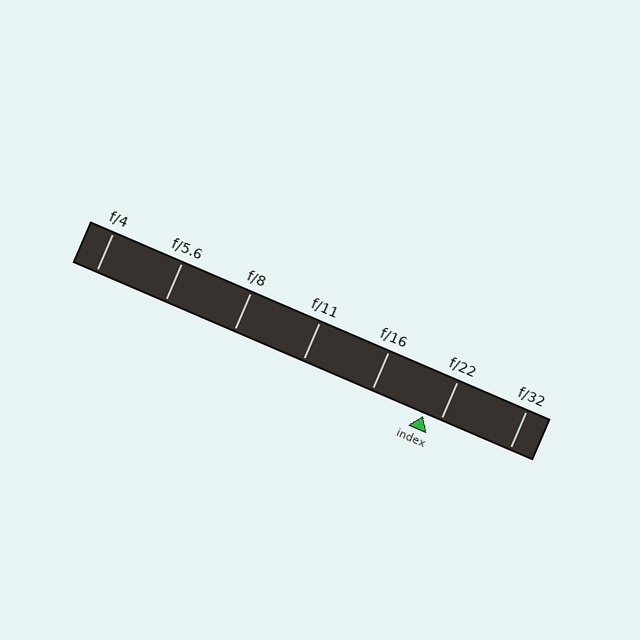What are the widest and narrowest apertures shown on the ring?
The widest aperture shown is f/4 and the narrowest is f/32.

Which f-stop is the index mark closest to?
The index mark is closest to f/22.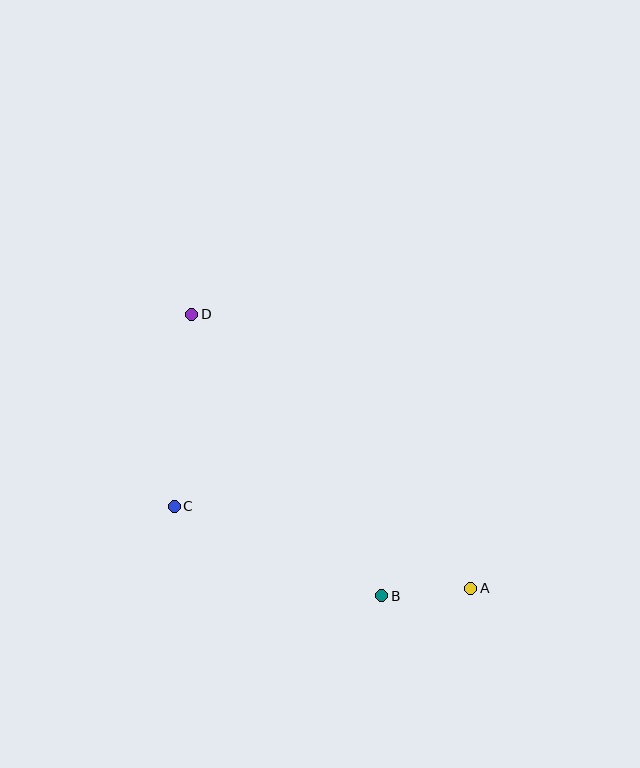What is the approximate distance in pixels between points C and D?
The distance between C and D is approximately 193 pixels.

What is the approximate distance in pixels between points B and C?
The distance between B and C is approximately 226 pixels.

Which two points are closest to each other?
Points A and B are closest to each other.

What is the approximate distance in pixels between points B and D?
The distance between B and D is approximately 340 pixels.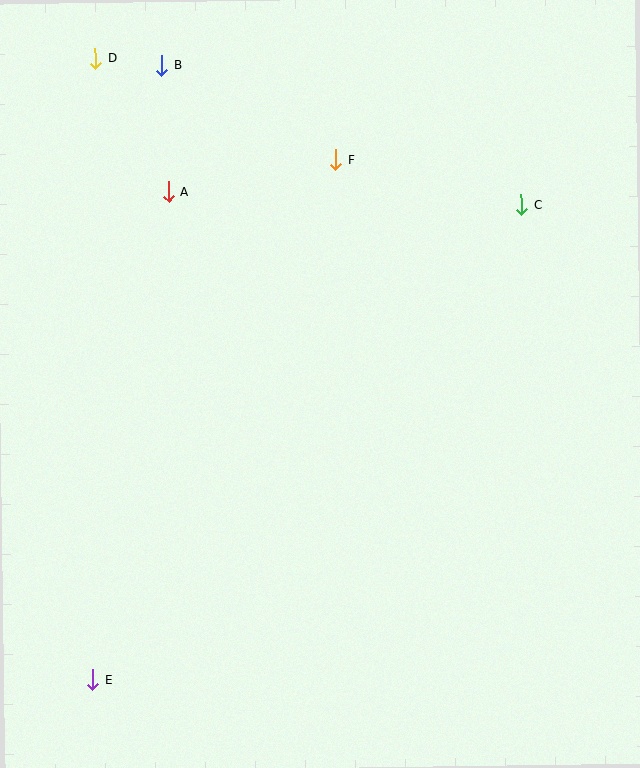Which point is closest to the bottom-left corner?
Point E is closest to the bottom-left corner.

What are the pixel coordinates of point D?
Point D is at (96, 58).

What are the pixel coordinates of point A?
Point A is at (169, 192).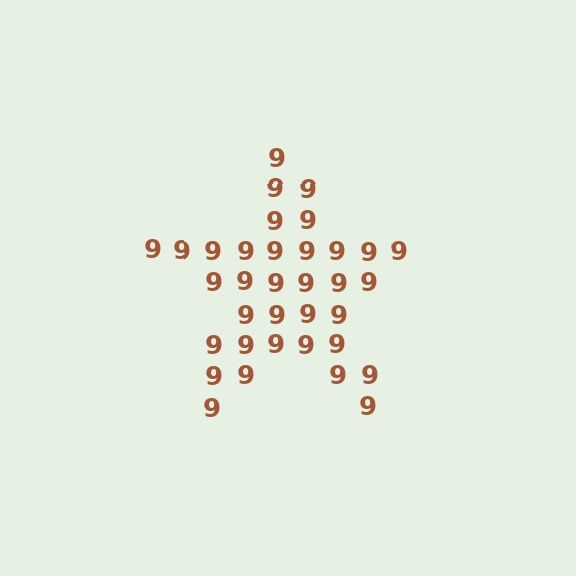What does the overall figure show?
The overall figure shows a star.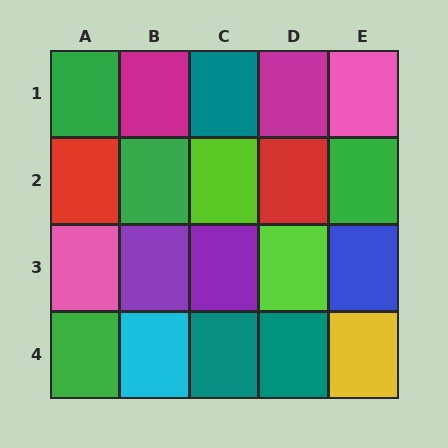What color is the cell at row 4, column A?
Green.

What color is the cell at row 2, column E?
Green.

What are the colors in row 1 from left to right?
Green, magenta, teal, magenta, pink.